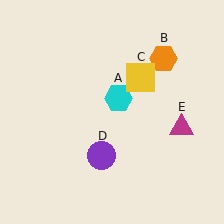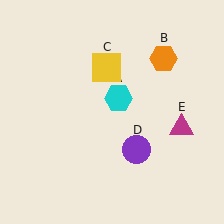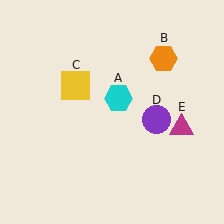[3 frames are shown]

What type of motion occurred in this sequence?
The yellow square (object C), purple circle (object D) rotated counterclockwise around the center of the scene.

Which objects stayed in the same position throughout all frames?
Cyan hexagon (object A) and orange hexagon (object B) and magenta triangle (object E) remained stationary.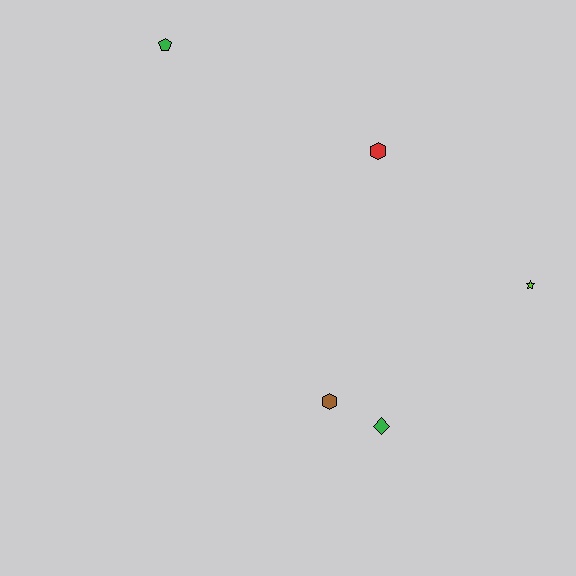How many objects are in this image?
There are 5 objects.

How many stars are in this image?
There is 1 star.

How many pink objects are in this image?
There are no pink objects.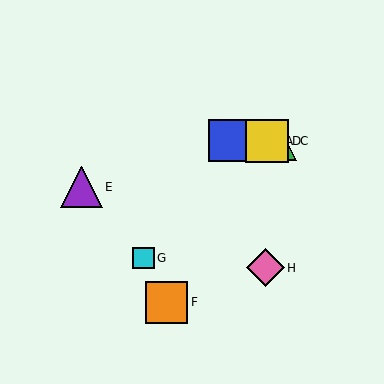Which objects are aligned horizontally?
Objects A, B, C, D are aligned horizontally.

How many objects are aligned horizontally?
4 objects (A, B, C, D) are aligned horizontally.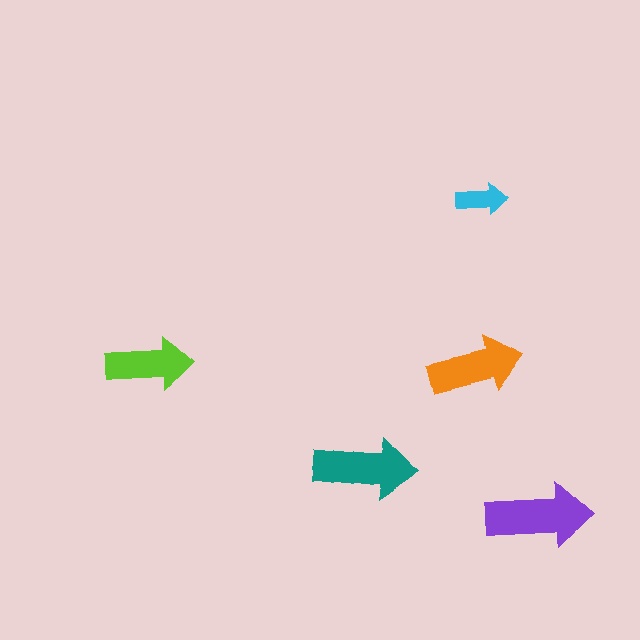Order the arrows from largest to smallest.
the purple one, the teal one, the orange one, the lime one, the cyan one.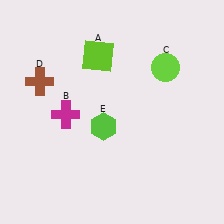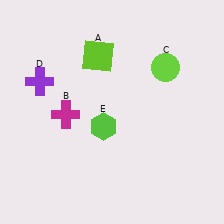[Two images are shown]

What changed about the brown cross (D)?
In Image 1, D is brown. In Image 2, it changed to purple.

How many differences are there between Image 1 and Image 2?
There is 1 difference between the two images.